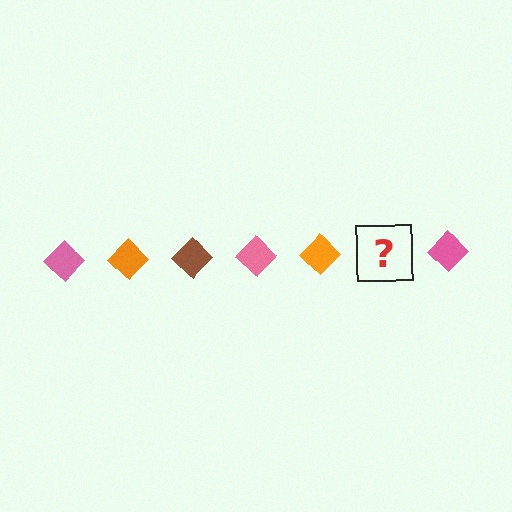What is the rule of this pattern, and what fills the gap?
The rule is that the pattern cycles through pink, orange, brown diamonds. The gap should be filled with a brown diamond.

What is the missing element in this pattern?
The missing element is a brown diamond.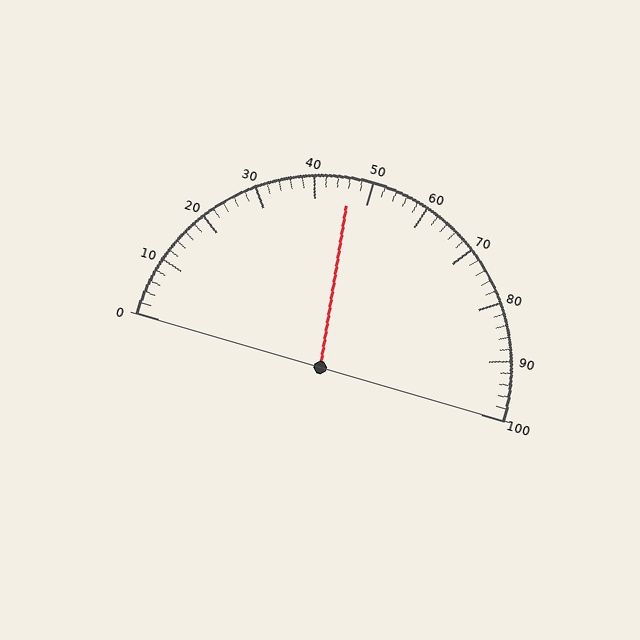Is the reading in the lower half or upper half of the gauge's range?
The reading is in the lower half of the range (0 to 100).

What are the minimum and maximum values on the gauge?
The gauge ranges from 0 to 100.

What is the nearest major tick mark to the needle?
The nearest major tick mark is 50.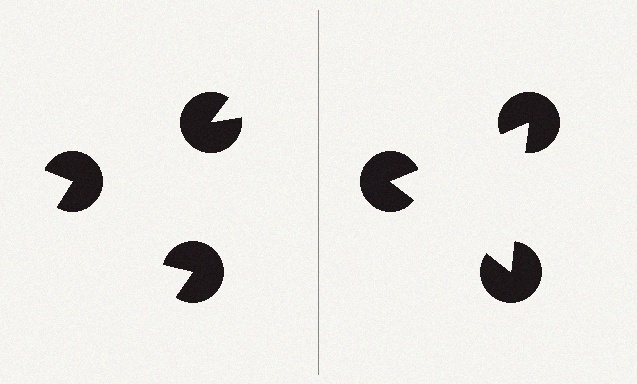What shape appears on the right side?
An illusory triangle.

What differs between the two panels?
The pac-man discs are positioned identically on both sides; only the wedge orientations differ. On the right they align to a triangle; on the left they are misaligned.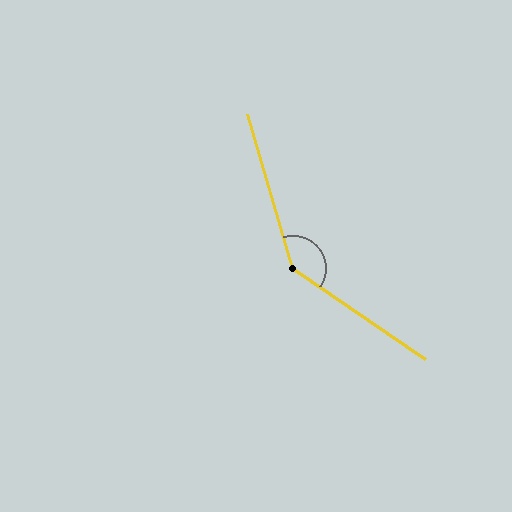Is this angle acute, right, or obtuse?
It is obtuse.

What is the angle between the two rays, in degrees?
Approximately 141 degrees.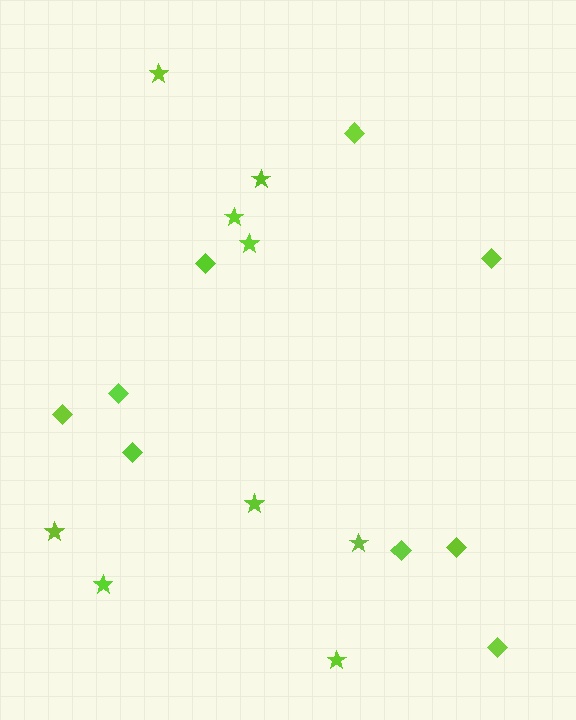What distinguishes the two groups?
There are 2 groups: one group of stars (9) and one group of diamonds (9).